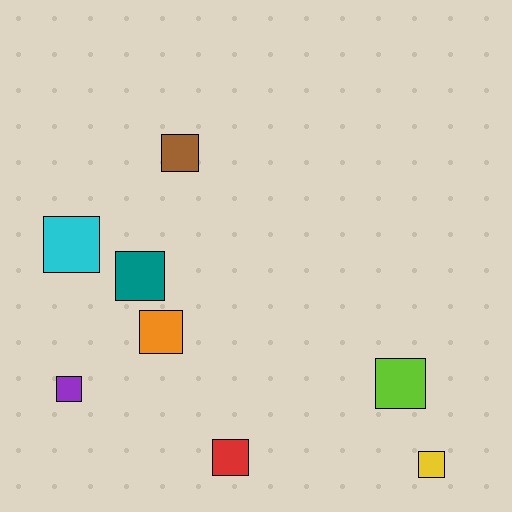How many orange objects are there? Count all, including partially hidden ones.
There is 1 orange object.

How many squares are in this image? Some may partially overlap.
There are 8 squares.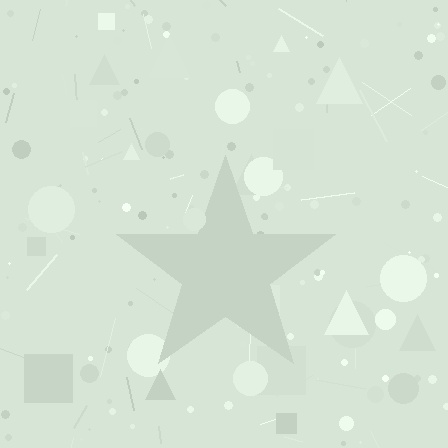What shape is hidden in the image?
A star is hidden in the image.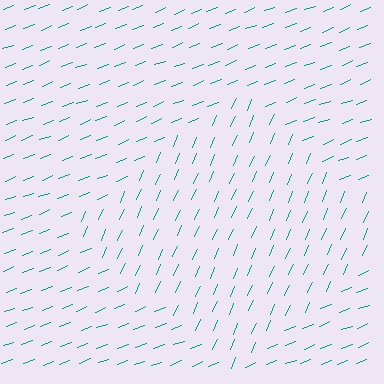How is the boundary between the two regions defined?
The boundary is defined purely by a change in line orientation (approximately 45 degrees difference). All lines are the same color and thickness.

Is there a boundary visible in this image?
Yes, there is a texture boundary formed by a change in line orientation.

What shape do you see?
I see a diamond.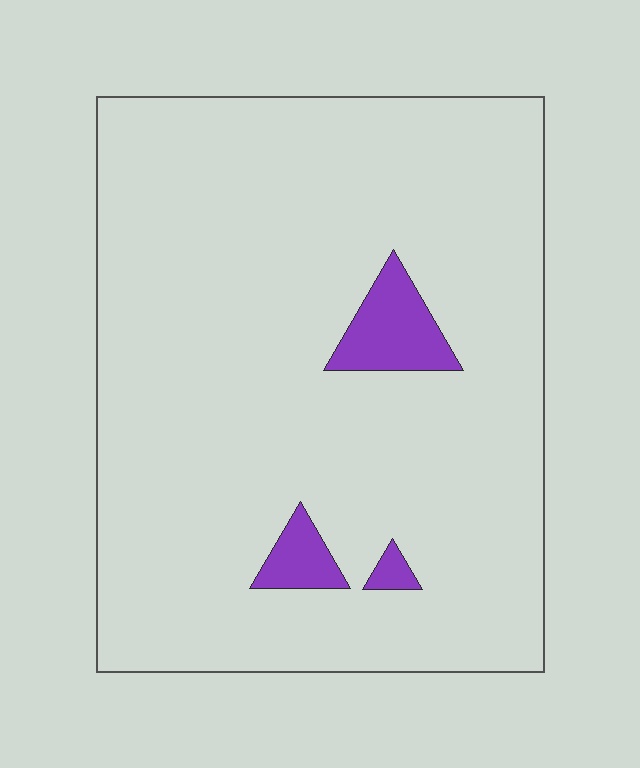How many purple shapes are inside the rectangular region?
3.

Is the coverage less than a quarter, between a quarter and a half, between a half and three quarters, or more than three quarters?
Less than a quarter.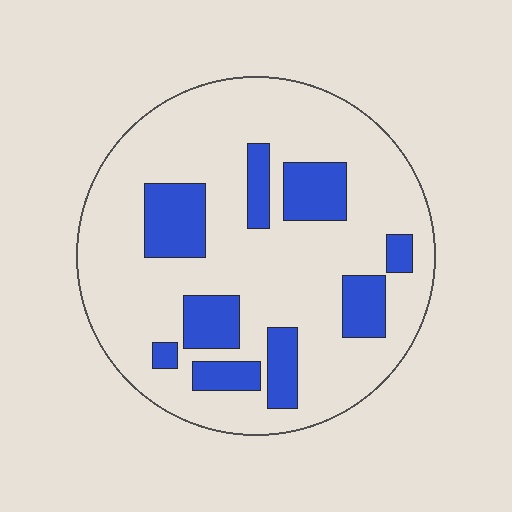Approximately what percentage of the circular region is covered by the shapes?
Approximately 20%.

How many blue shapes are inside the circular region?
9.